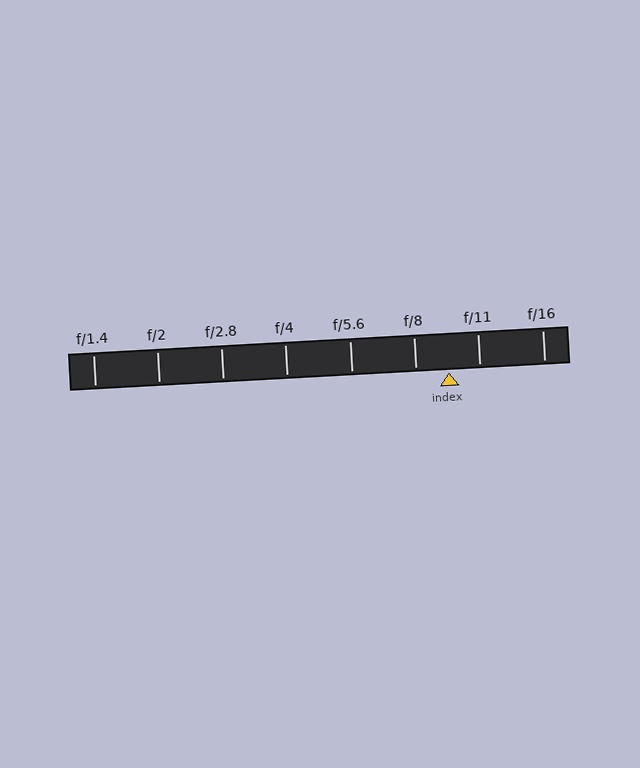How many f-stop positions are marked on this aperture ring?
There are 8 f-stop positions marked.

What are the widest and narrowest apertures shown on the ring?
The widest aperture shown is f/1.4 and the narrowest is f/16.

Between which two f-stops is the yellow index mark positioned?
The index mark is between f/8 and f/11.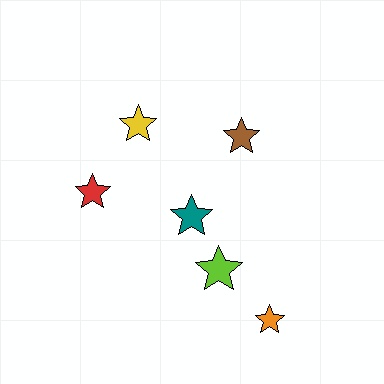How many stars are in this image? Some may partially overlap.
There are 6 stars.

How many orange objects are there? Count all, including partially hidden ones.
There is 1 orange object.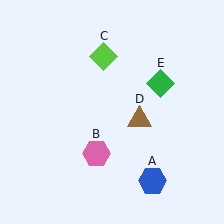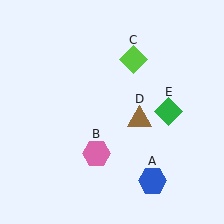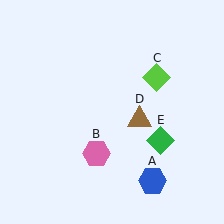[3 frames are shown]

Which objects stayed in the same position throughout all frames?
Blue hexagon (object A) and pink hexagon (object B) and brown triangle (object D) remained stationary.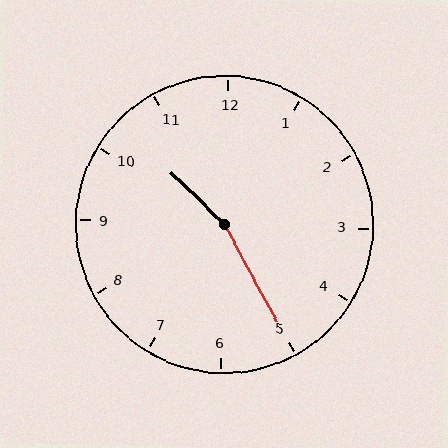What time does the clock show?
10:25.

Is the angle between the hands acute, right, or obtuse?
It is obtuse.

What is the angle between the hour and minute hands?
Approximately 162 degrees.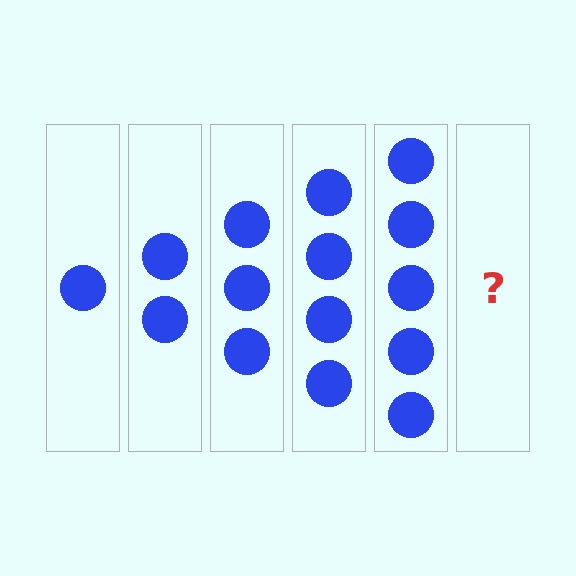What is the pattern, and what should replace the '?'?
The pattern is that each step adds one more circle. The '?' should be 6 circles.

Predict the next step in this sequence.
The next step is 6 circles.